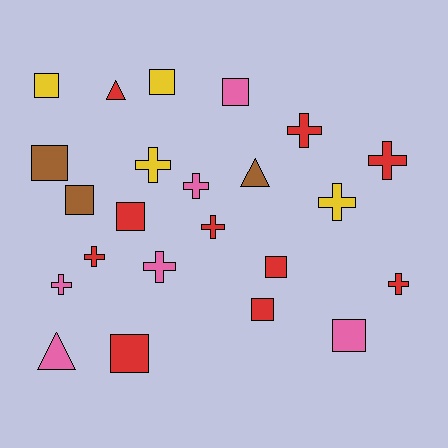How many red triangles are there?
There is 1 red triangle.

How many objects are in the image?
There are 23 objects.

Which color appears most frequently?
Red, with 10 objects.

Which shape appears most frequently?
Cross, with 10 objects.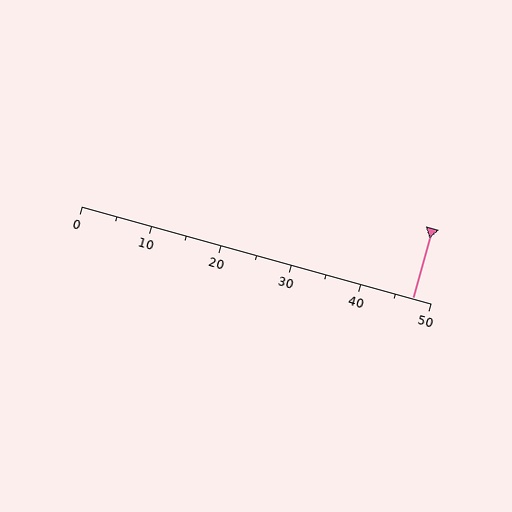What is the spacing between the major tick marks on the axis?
The major ticks are spaced 10 apart.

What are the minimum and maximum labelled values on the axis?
The axis runs from 0 to 50.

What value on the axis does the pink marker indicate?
The marker indicates approximately 47.5.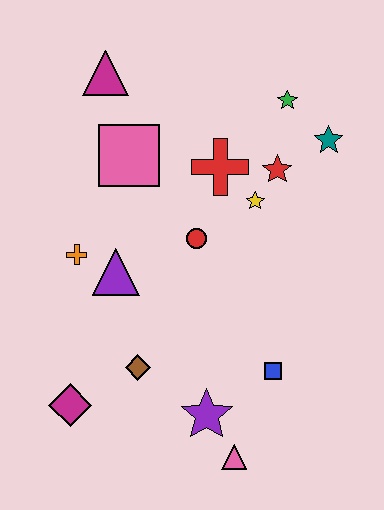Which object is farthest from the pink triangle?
The magenta triangle is farthest from the pink triangle.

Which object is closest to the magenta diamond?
The brown diamond is closest to the magenta diamond.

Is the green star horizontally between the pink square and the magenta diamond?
No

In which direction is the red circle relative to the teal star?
The red circle is to the left of the teal star.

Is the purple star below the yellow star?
Yes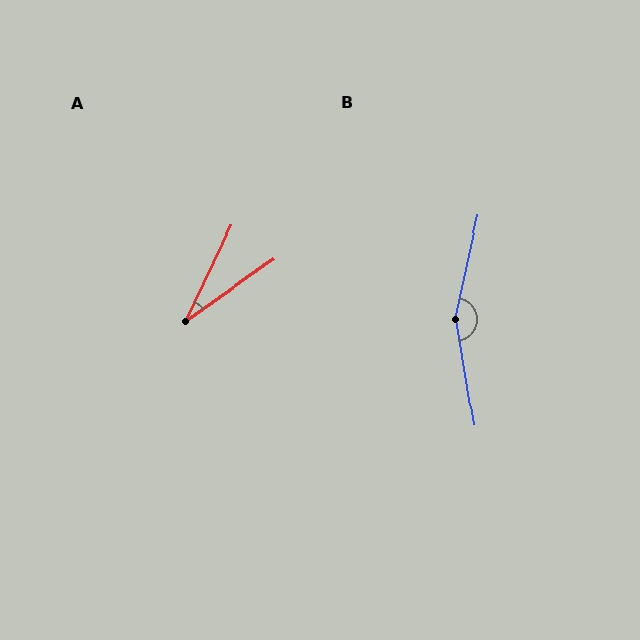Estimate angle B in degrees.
Approximately 158 degrees.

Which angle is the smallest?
A, at approximately 29 degrees.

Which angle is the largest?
B, at approximately 158 degrees.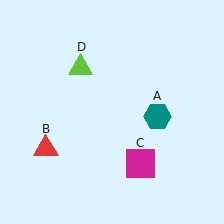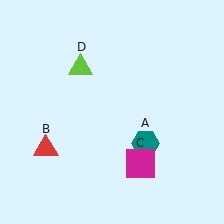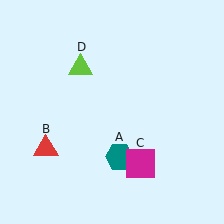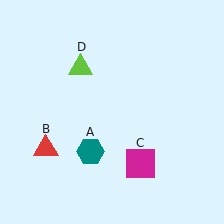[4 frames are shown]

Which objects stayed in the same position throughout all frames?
Red triangle (object B) and magenta square (object C) and lime triangle (object D) remained stationary.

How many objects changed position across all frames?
1 object changed position: teal hexagon (object A).